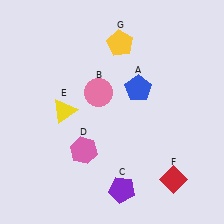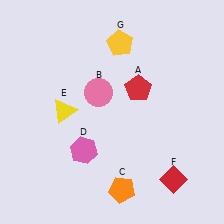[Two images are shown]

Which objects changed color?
A changed from blue to red. C changed from purple to orange.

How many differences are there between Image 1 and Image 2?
There are 2 differences between the two images.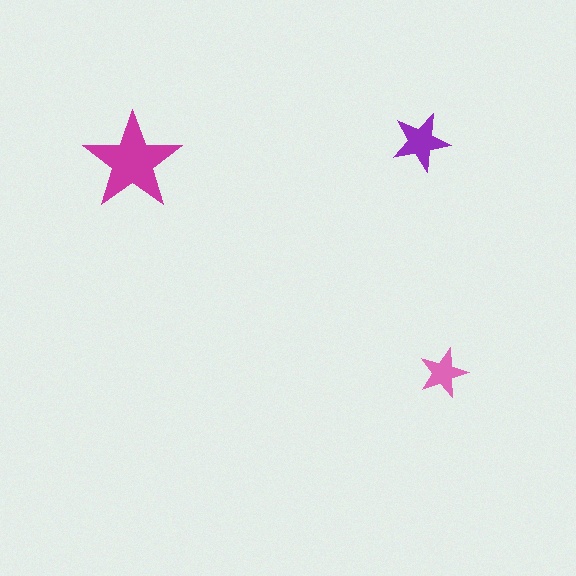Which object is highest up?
The purple star is topmost.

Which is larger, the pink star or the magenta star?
The magenta one.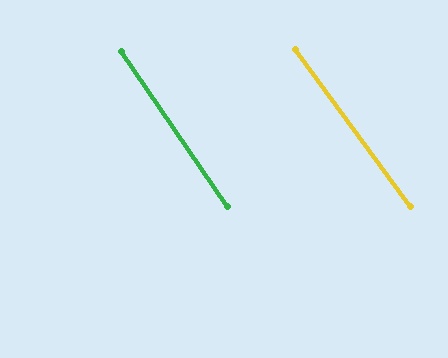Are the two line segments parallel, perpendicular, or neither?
Parallel — their directions differ by only 1.8°.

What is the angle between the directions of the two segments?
Approximately 2 degrees.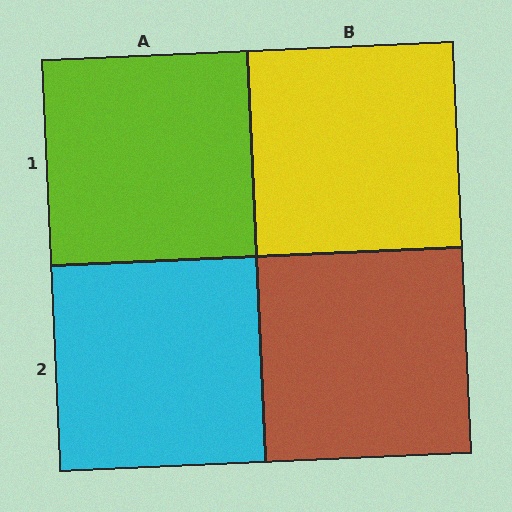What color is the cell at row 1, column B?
Yellow.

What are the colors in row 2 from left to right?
Cyan, brown.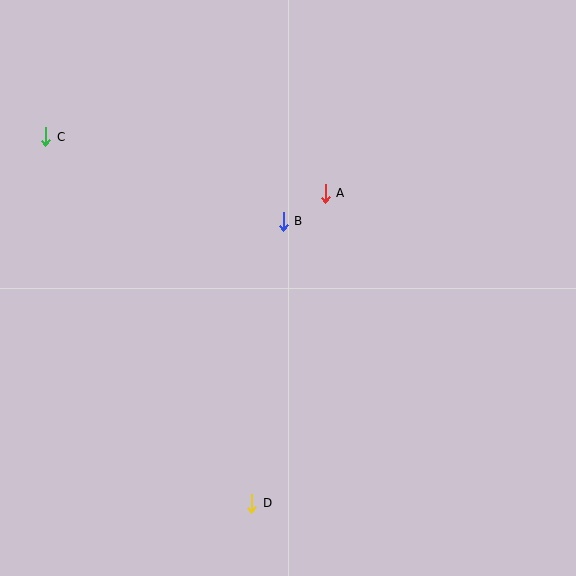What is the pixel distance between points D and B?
The distance between D and B is 284 pixels.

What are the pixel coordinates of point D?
Point D is at (252, 503).